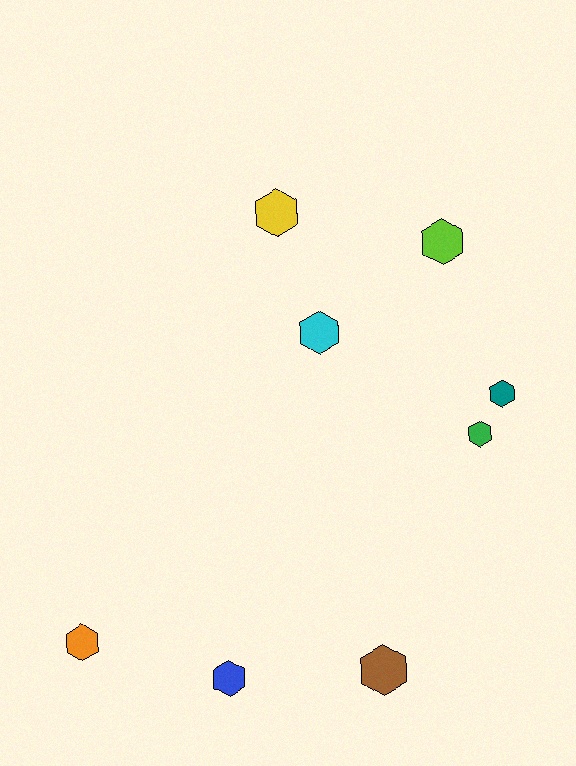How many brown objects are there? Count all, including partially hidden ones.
There is 1 brown object.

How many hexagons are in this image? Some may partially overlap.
There are 8 hexagons.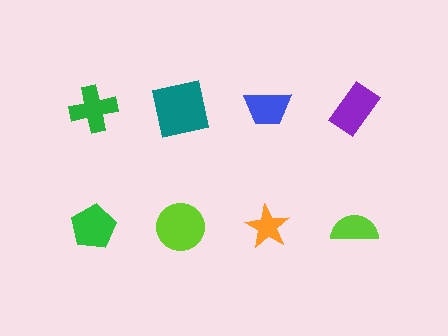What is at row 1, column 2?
A teal square.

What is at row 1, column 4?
A purple rectangle.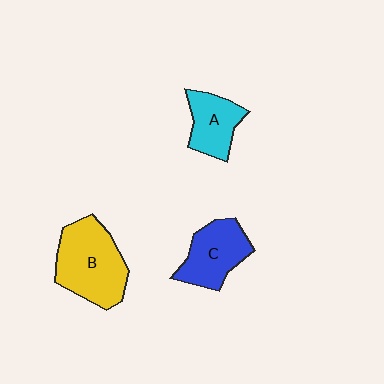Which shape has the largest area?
Shape B (yellow).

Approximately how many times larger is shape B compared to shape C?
Approximately 1.4 times.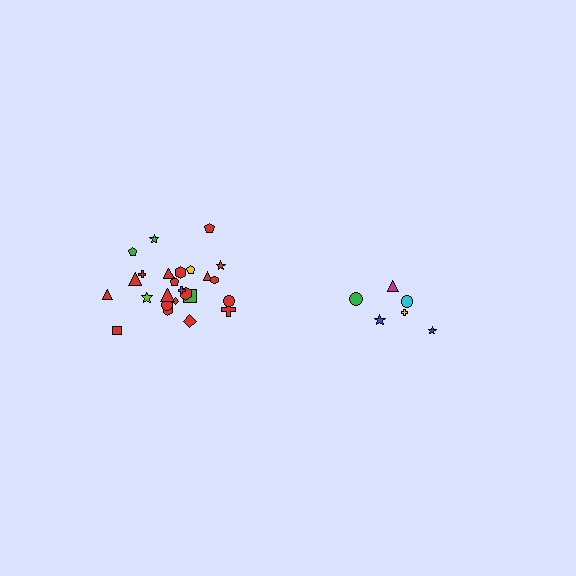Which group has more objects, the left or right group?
The left group.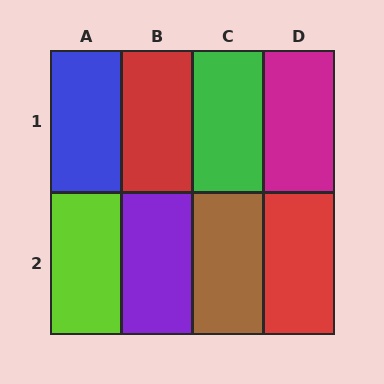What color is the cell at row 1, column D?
Magenta.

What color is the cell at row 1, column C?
Green.